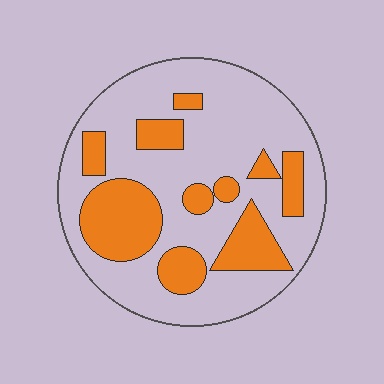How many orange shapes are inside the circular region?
10.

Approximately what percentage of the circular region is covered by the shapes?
Approximately 30%.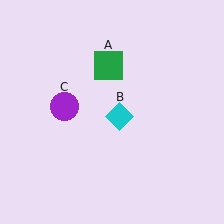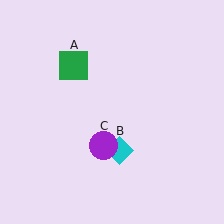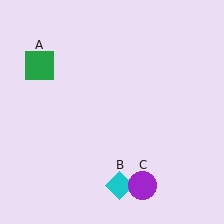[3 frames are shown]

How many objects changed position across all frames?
3 objects changed position: green square (object A), cyan diamond (object B), purple circle (object C).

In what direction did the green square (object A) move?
The green square (object A) moved left.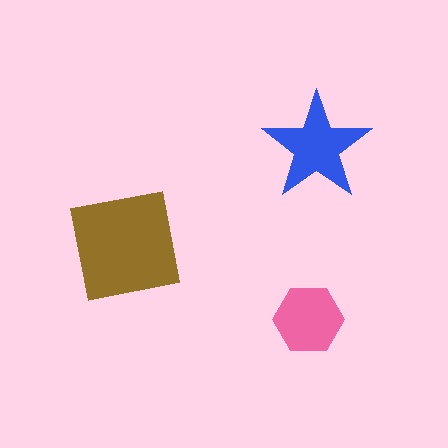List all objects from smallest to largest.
The pink hexagon, the blue star, the brown square.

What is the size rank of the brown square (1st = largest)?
1st.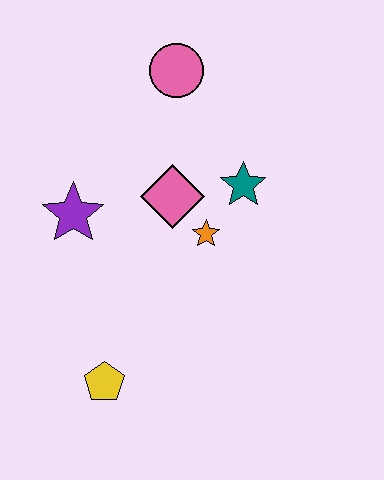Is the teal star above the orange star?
Yes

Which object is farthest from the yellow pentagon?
The pink circle is farthest from the yellow pentagon.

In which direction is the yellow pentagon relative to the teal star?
The yellow pentagon is below the teal star.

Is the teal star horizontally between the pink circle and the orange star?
No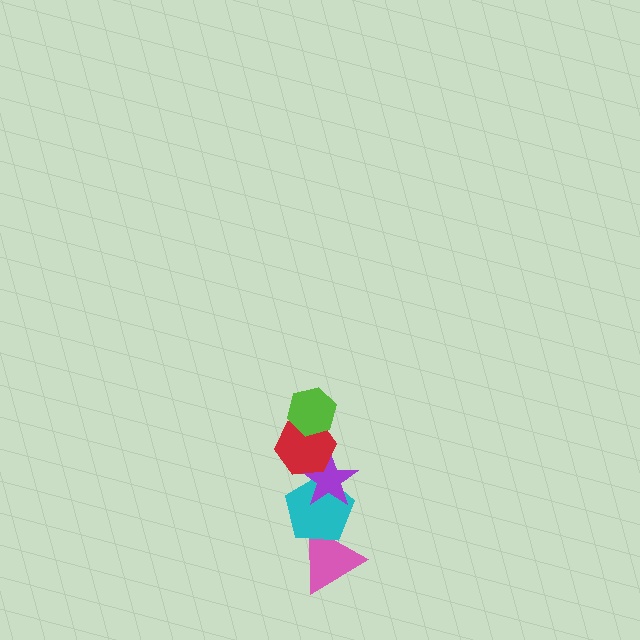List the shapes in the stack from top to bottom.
From top to bottom: the lime hexagon, the red hexagon, the purple star, the cyan pentagon, the pink triangle.